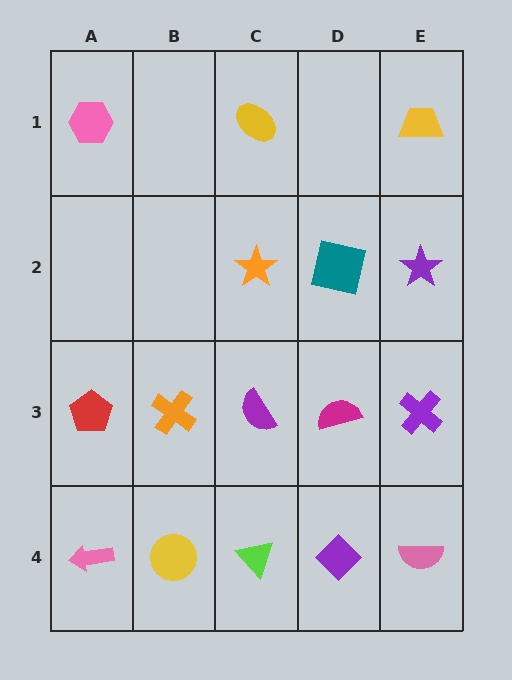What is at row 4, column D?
A purple diamond.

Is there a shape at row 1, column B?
No, that cell is empty.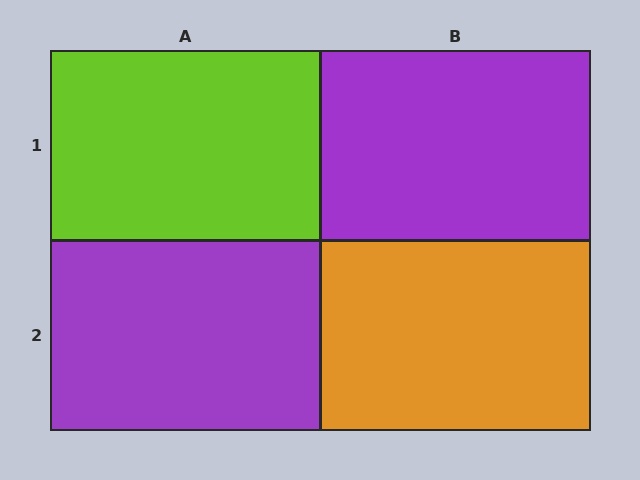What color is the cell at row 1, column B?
Purple.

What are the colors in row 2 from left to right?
Purple, orange.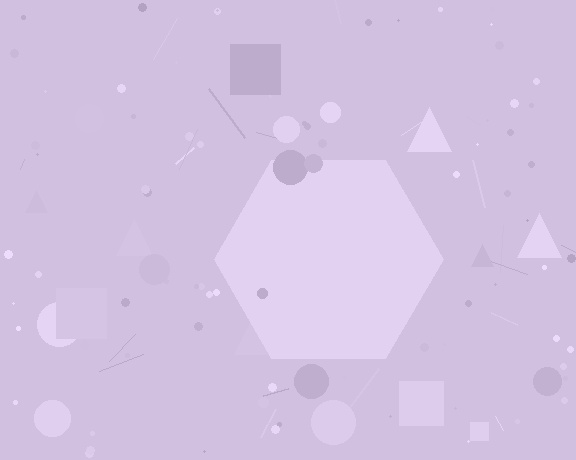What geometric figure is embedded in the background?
A hexagon is embedded in the background.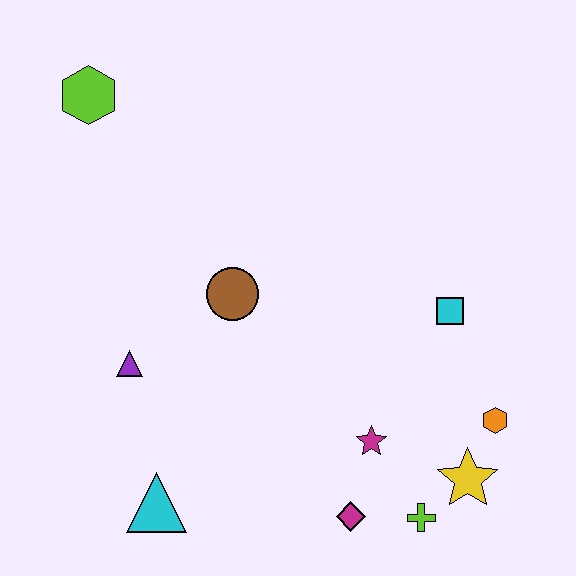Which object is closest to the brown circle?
The purple triangle is closest to the brown circle.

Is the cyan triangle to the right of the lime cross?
No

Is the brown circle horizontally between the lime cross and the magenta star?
No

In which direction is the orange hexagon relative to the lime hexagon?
The orange hexagon is to the right of the lime hexagon.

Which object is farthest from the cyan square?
The lime hexagon is farthest from the cyan square.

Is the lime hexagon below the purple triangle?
No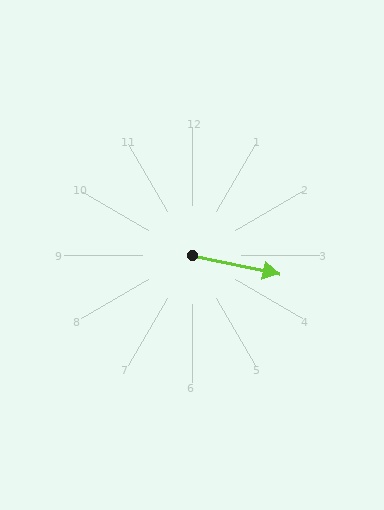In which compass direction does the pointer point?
East.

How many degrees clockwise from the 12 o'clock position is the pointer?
Approximately 102 degrees.